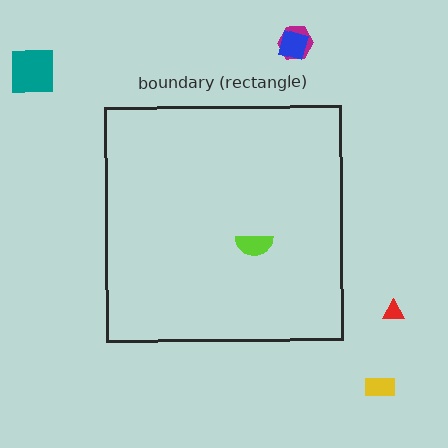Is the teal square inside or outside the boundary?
Outside.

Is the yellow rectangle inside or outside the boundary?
Outside.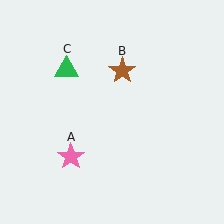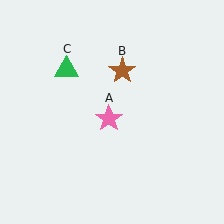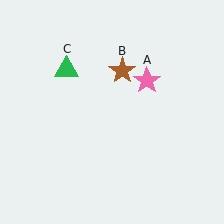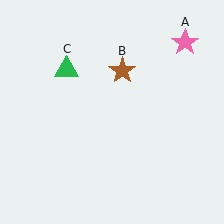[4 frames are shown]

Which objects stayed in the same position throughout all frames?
Brown star (object B) and green triangle (object C) remained stationary.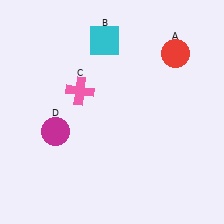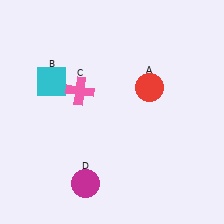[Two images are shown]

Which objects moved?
The objects that moved are: the red circle (A), the cyan square (B), the magenta circle (D).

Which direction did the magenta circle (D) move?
The magenta circle (D) moved down.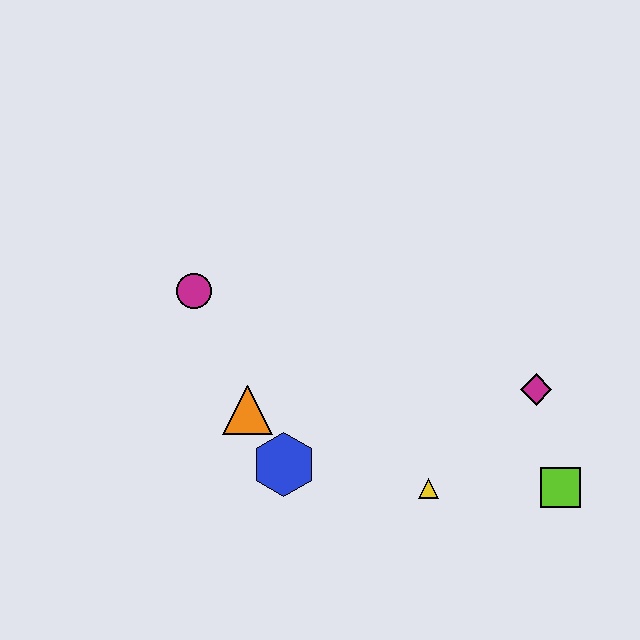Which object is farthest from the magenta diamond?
The magenta circle is farthest from the magenta diamond.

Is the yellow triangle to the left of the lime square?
Yes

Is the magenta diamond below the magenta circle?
Yes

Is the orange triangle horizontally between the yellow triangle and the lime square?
No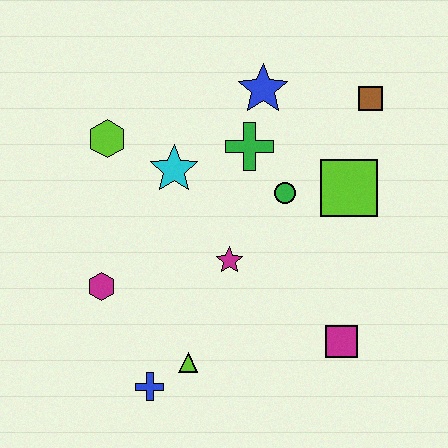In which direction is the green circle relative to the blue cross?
The green circle is above the blue cross.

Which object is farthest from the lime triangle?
The brown square is farthest from the lime triangle.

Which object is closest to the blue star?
The green cross is closest to the blue star.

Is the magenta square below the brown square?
Yes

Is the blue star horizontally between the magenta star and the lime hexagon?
No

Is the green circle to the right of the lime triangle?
Yes